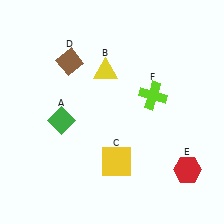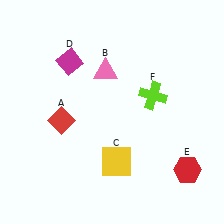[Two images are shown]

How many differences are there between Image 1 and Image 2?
There are 3 differences between the two images.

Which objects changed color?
A changed from green to red. B changed from yellow to pink. D changed from brown to magenta.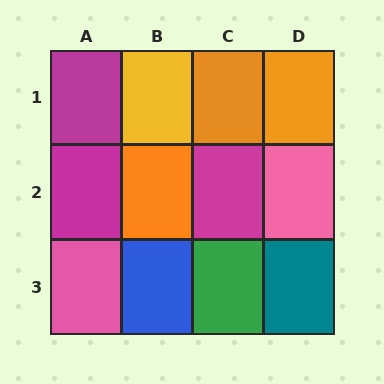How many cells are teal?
1 cell is teal.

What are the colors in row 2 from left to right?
Magenta, orange, magenta, pink.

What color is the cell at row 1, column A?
Magenta.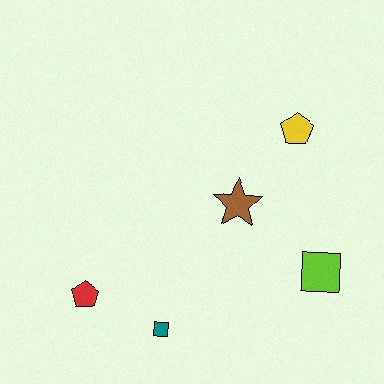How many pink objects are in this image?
There are no pink objects.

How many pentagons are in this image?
There are 2 pentagons.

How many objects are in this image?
There are 5 objects.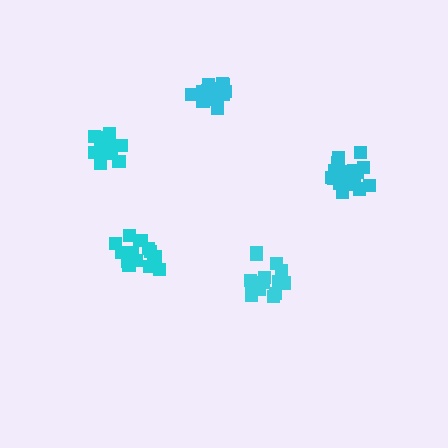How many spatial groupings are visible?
There are 5 spatial groupings.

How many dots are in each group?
Group 1: 18 dots, Group 2: 15 dots, Group 3: 17 dots, Group 4: 18 dots, Group 5: 12 dots (80 total).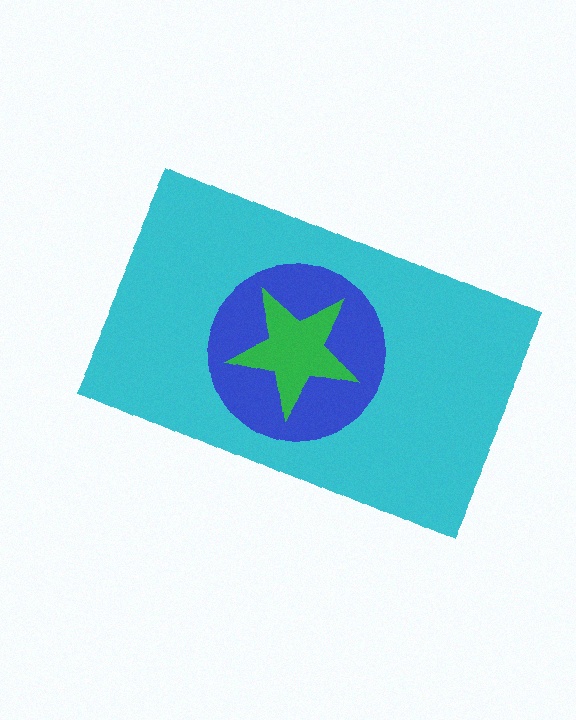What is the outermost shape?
The cyan rectangle.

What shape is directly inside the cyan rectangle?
The blue circle.